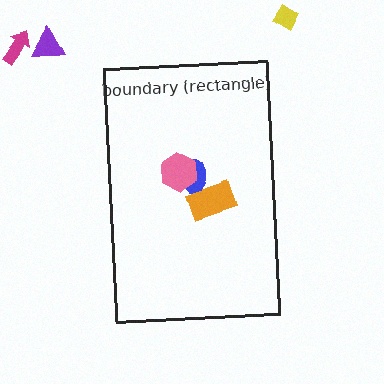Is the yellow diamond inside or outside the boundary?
Outside.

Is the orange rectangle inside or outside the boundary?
Inside.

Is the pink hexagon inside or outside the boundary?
Inside.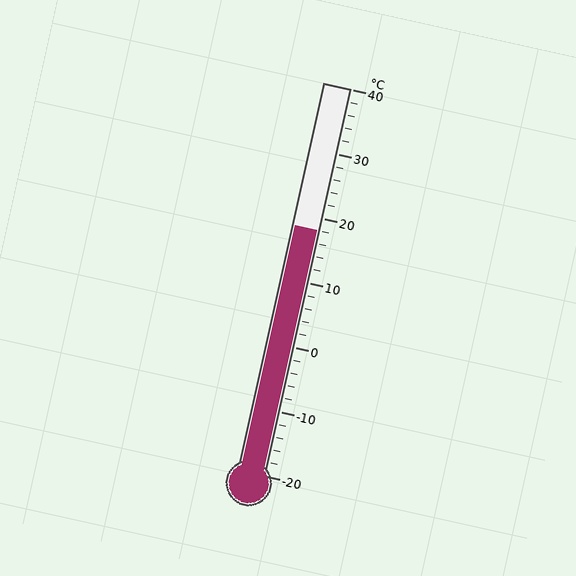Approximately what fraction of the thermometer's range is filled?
The thermometer is filled to approximately 65% of its range.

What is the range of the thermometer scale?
The thermometer scale ranges from -20°C to 40°C.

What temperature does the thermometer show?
The thermometer shows approximately 18°C.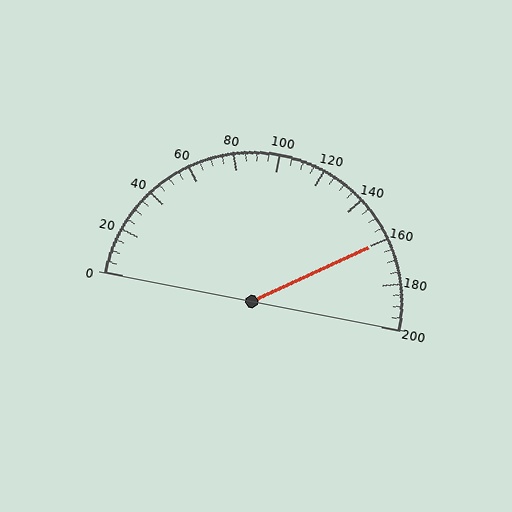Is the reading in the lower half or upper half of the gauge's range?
The reading is in the upper half of the range (0 to 200).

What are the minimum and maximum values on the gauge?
The gauge ranges from 0 to 200.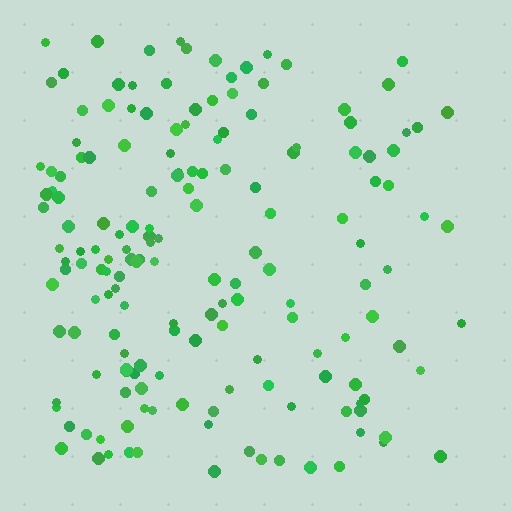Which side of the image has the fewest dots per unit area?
The right.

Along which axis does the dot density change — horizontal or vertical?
Horizontal.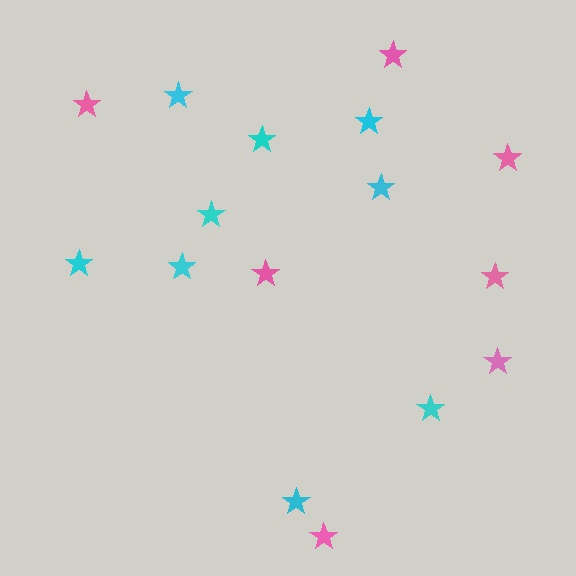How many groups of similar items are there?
There are 2 groups: one group of pink stars (7) and one group of cyan stars (9).